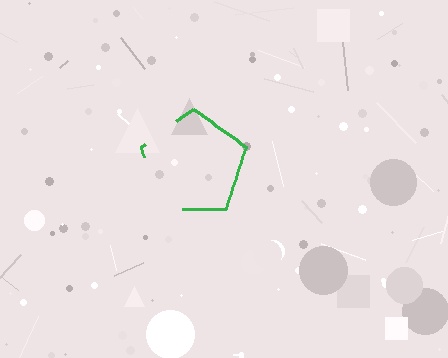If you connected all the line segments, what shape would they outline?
They would outline a pentagon.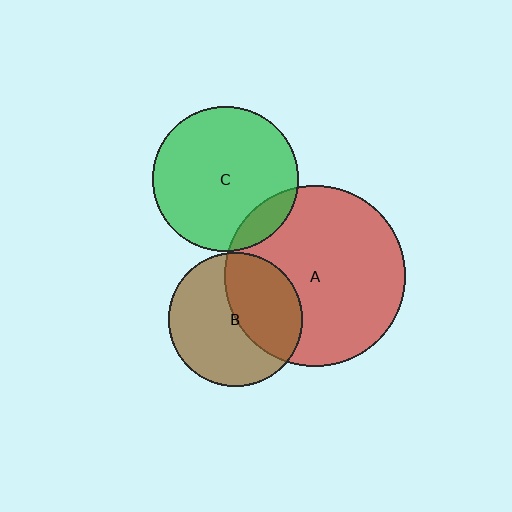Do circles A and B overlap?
Yes.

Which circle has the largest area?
Circle A (red).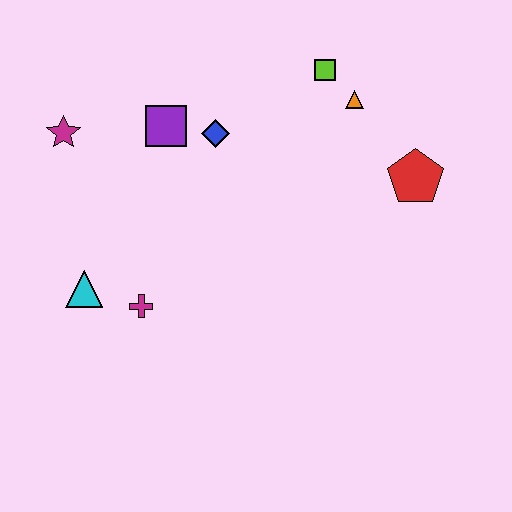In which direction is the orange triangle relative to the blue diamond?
The orange triangle is to the right of the blue diamond.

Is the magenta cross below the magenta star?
Yes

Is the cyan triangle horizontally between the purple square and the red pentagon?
No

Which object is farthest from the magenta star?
The red pentagon is farthest from the magenta star.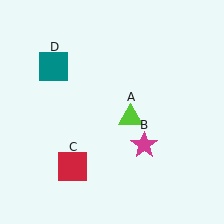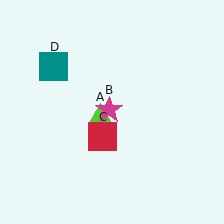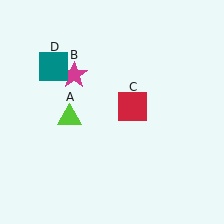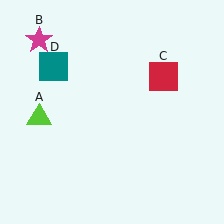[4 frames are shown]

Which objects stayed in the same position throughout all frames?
Teal square (object D) remained stationary.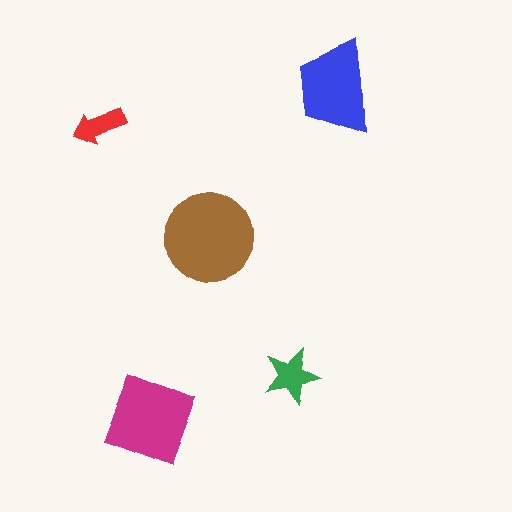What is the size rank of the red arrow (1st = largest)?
5th.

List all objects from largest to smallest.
The brown circle, the magenta diamond, the blue trapezoid, the green star, the red arrow.